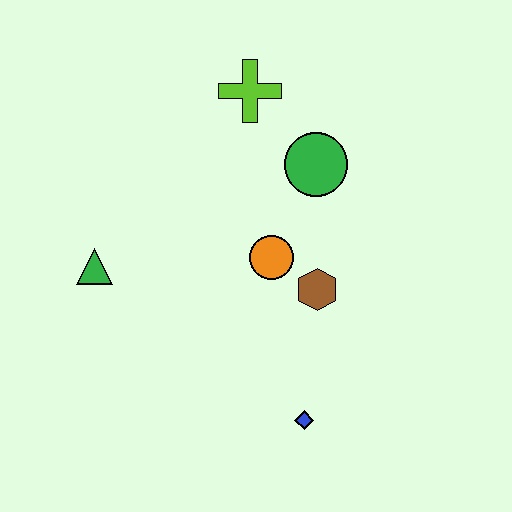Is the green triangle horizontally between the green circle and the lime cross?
No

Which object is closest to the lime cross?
The green circle is closest to the lime cross.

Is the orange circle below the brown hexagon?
No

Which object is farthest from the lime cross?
The blue diamond is farthest from the lime cross.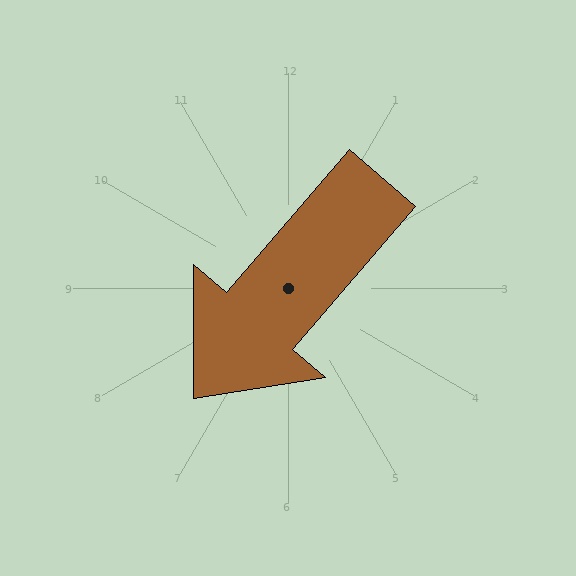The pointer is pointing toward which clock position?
Roughly 7 o'clock.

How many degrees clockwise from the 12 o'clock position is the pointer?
Approximately 221 degrees.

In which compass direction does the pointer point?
Southwest.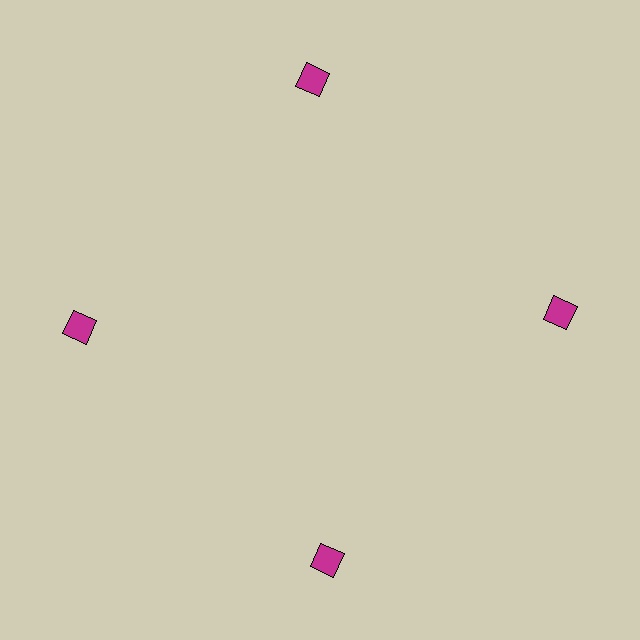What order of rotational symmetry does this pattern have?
This pattern has 4-fold rotational symmetry.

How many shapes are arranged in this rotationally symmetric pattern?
There are 4 shapes, arranged in 4 groups of 1.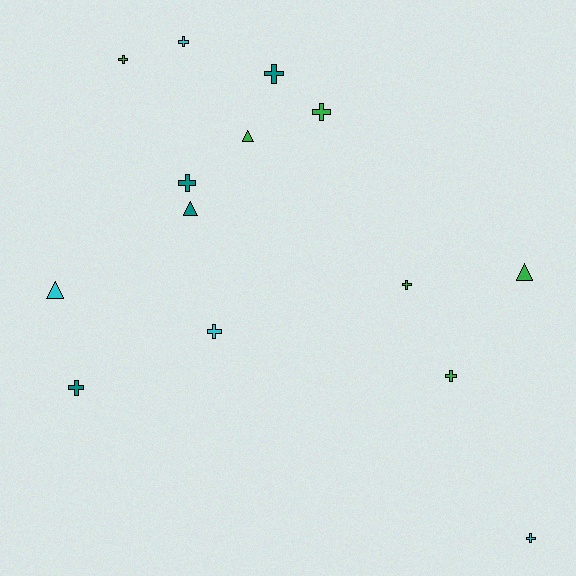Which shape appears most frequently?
Cross, with 10 objects.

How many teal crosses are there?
There are 3 teal crosses.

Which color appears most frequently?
Green, with 6 objects.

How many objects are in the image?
There are 14 objects.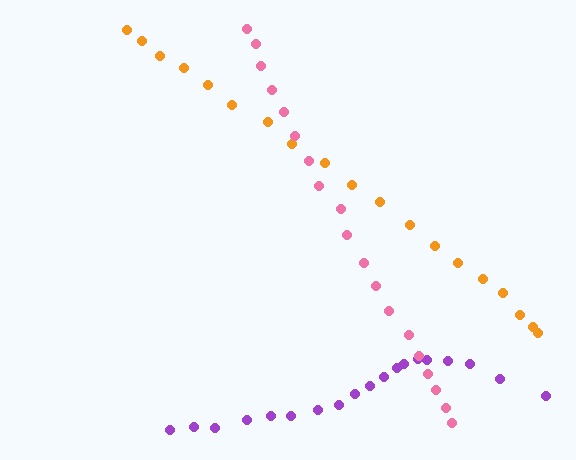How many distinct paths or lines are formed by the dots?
There are 3 distinct paths.